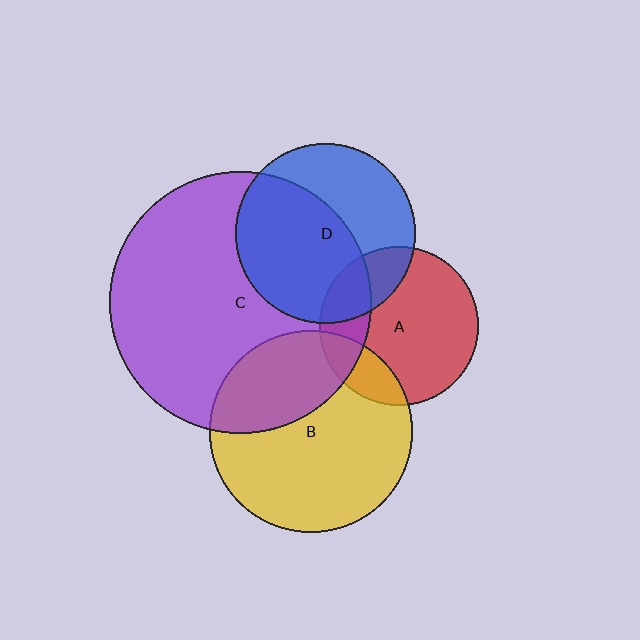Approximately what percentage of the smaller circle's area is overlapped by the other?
Approximately 20%.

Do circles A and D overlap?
Yes.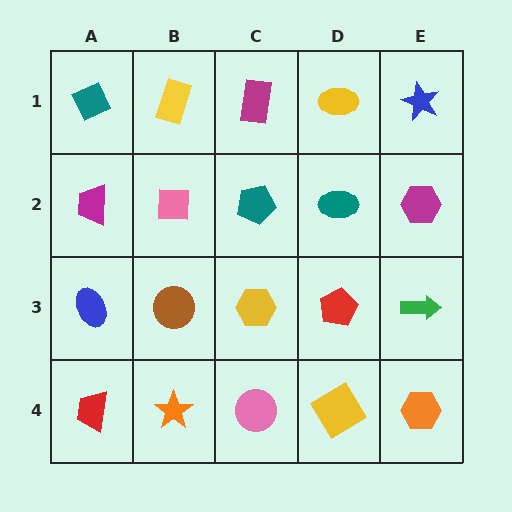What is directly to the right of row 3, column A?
A brown circle.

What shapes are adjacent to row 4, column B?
A brown circle (row 3, column B), a red trapezoid (row 4, column A), a pink circle (row 4, column C).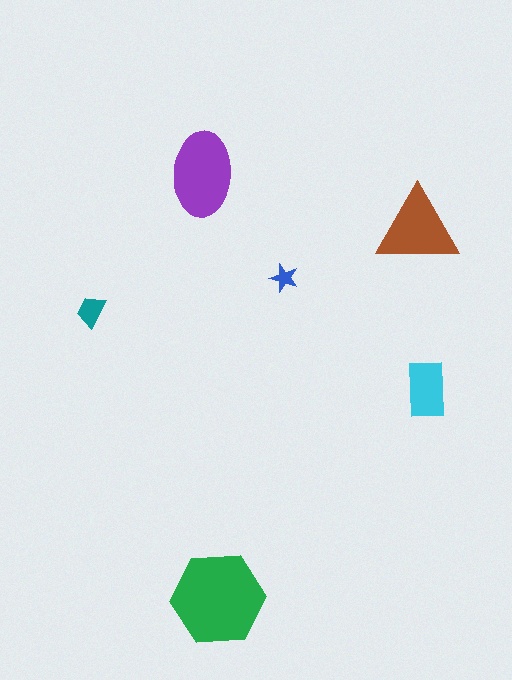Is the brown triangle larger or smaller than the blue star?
Larger.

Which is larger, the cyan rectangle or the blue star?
The cyan rectangle.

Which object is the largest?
The green hexagon.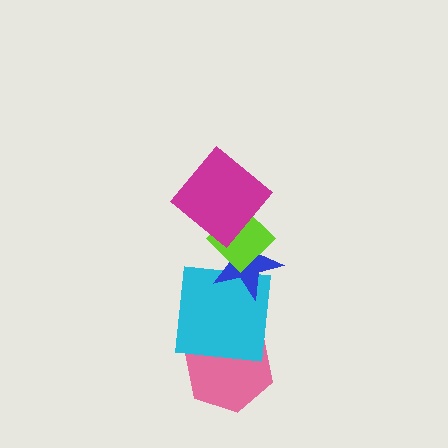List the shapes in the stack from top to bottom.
From top to bottom: the magenta diamond, the lime diamond, the blue star, the cyan square, the pink hexagon.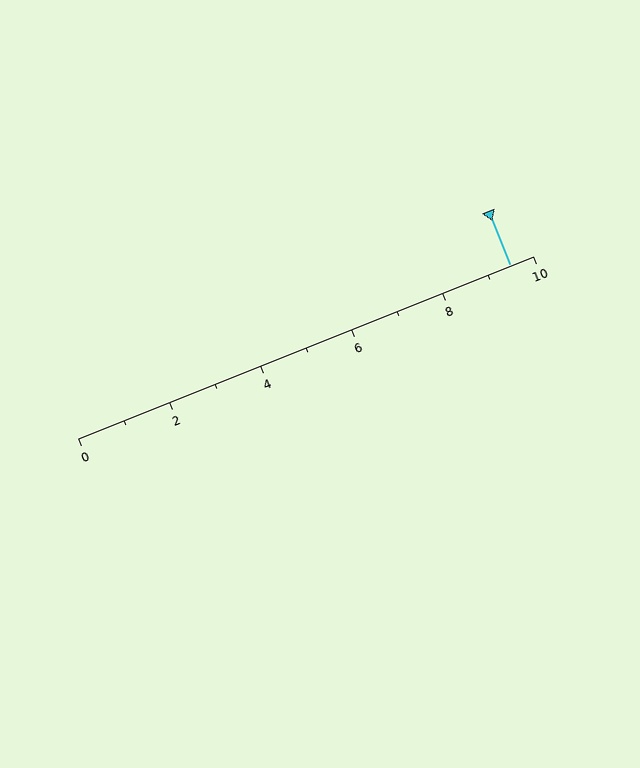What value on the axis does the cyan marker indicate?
The marker indicates approximately 9.5.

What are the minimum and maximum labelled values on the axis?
The axis runs from 0 to 10.